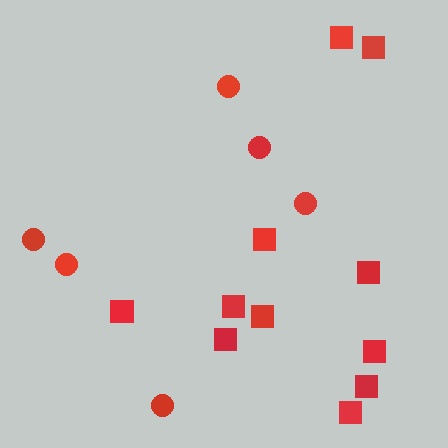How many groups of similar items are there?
There are 2 groups: one group of circles (6) and one group of squares (11).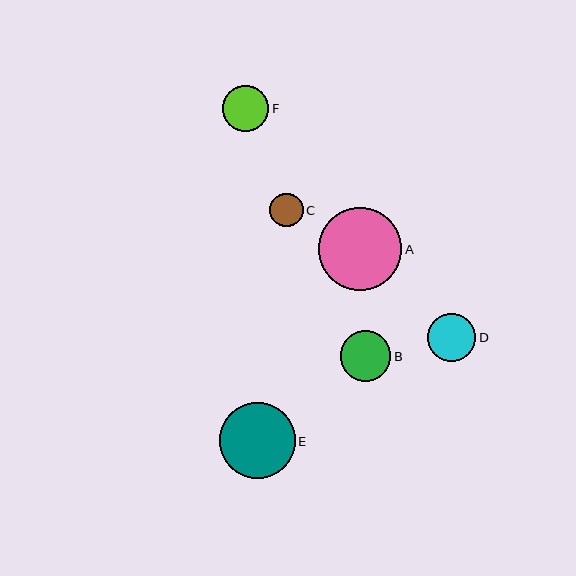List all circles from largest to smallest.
From largest to smallest: A, E, B, D, F, C.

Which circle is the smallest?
Circle C is the smallest with a size of approximately 33 pixels.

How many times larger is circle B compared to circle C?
Circle B is approximately 1.5 times the size of circle C.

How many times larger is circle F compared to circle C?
Circle F is approximately 1.4 times the size of circle C.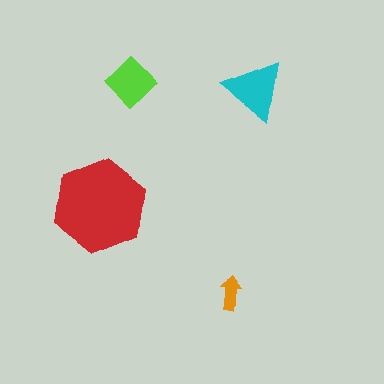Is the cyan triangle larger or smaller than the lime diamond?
Larger.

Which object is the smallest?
The orange arrow.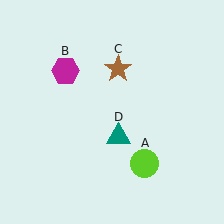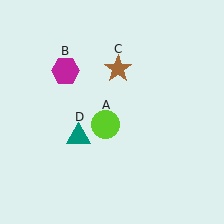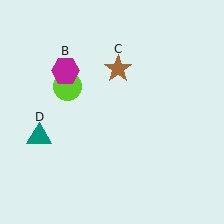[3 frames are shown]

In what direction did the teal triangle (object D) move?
The teal triangle (object D) moved left.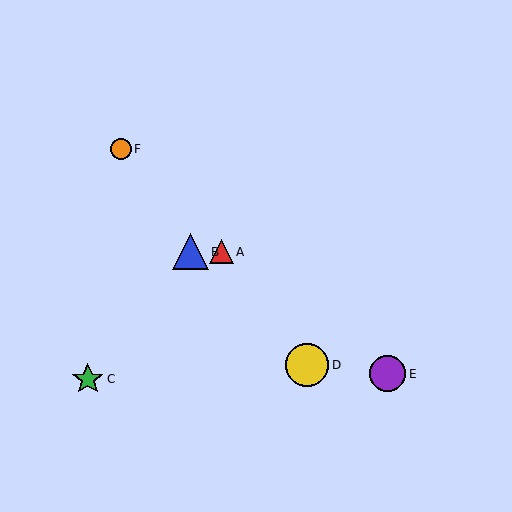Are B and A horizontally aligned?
Yes, both are at y≈252.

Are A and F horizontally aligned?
No, A is at y≈252 and F is at y≈149.